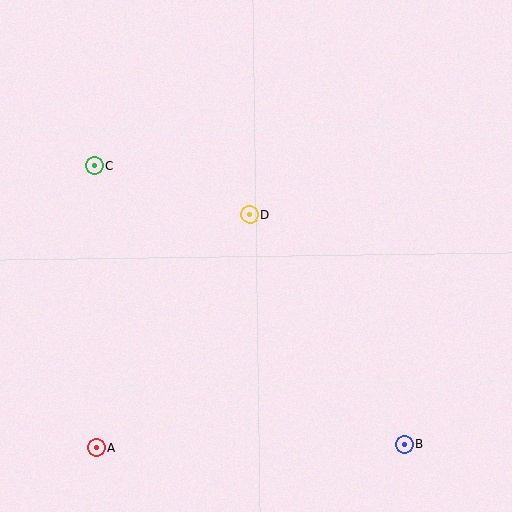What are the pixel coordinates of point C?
Point C is at (94, 166).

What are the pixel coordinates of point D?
Point D is at (250, 215).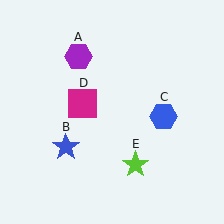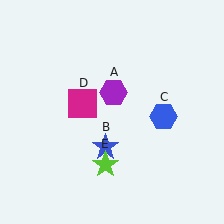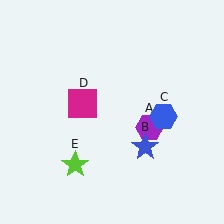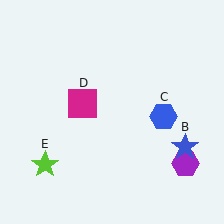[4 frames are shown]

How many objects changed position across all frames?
3 objects changed position: purple hexagon (object A), blue star (object B), lime star (object E).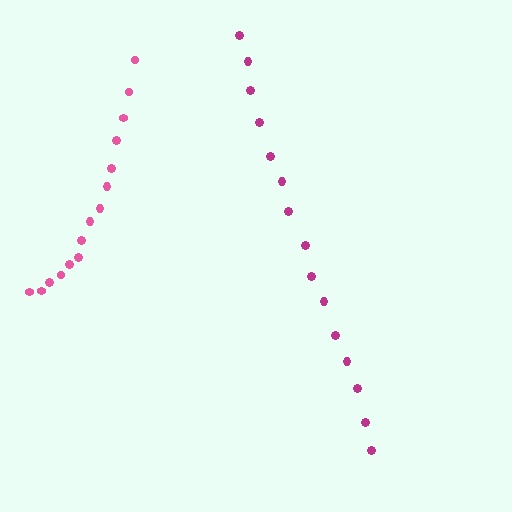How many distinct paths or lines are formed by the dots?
There are 2 distinct paths.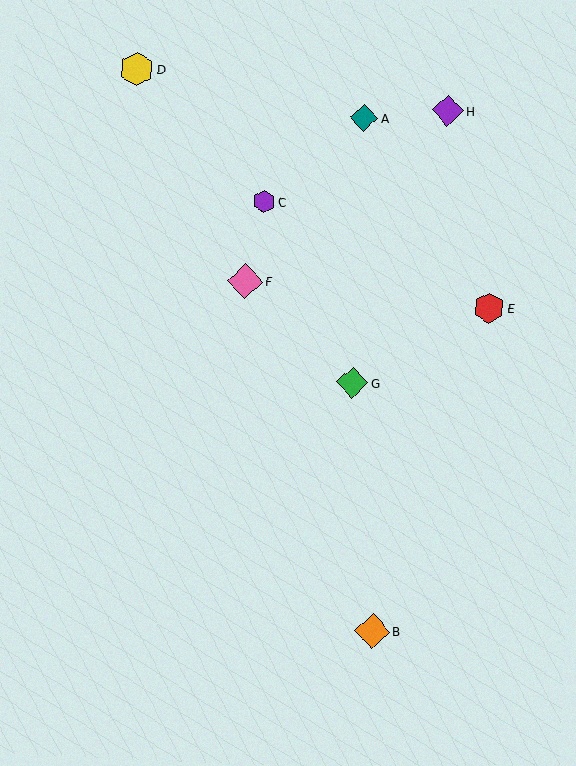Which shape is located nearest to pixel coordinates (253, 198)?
The purple hexagon (labeled C) at (264, 201) is nearest to that location.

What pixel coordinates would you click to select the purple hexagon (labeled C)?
Click at (264, 201) to select the purple hexagon C.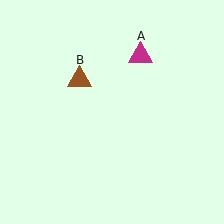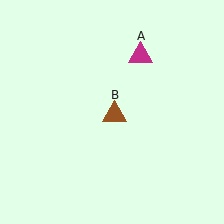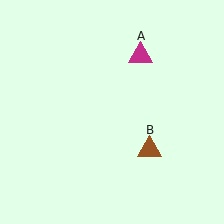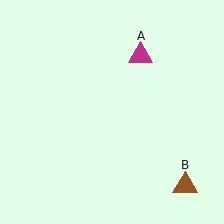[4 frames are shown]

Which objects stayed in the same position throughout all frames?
Magenta triangle (object A) remained stationary.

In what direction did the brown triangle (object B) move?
The brown triangle (object B) moved down and to the right.